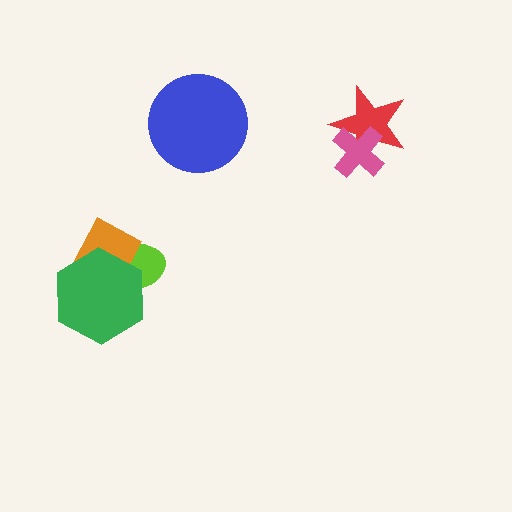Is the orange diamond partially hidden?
Yes, it is partially covered by another shape.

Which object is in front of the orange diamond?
The green hexagon is in front of the orange diamond.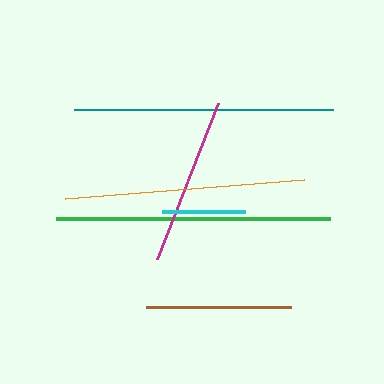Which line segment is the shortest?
The cyan line is the shortest at approximately 83 pixels.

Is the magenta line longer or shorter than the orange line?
The orange line is longer than the magenta line.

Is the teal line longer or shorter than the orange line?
The teal line is longer than the orange line.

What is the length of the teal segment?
The teal segment is approximately 258 pixels long.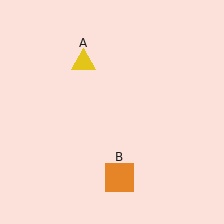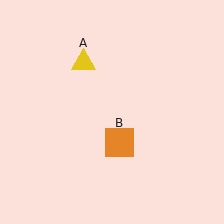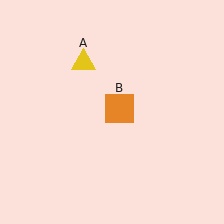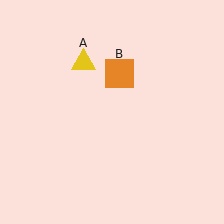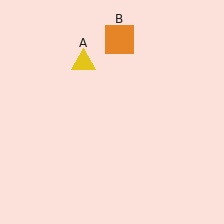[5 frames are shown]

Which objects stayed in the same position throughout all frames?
Yellow triangle (object A) remained stationary.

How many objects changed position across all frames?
1 object changed position: orange square (object B).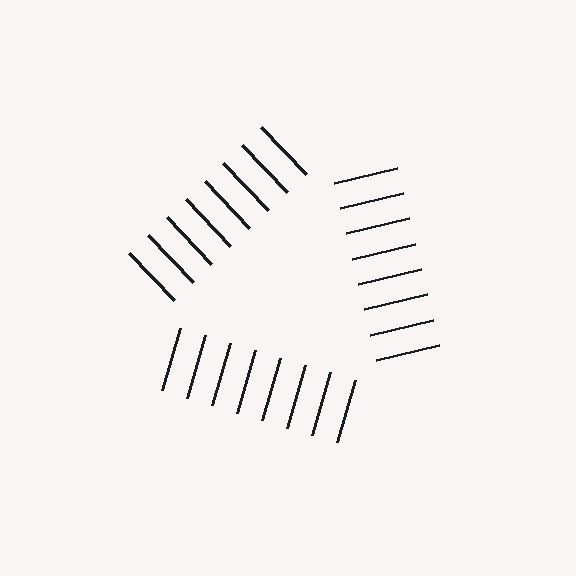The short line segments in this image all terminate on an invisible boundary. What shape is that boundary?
An illusory triangle — the line segments terminate on its edges but no continuous stroke is drawn.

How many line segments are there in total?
24 — 8 along each of the 3 edges.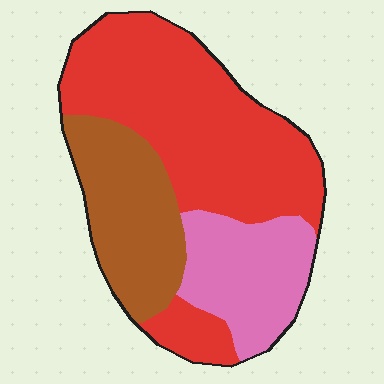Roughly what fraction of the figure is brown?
Brown covers roughly 25% of the figure.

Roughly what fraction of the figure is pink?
Pink covers about 20% of the figure.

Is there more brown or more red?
Red.